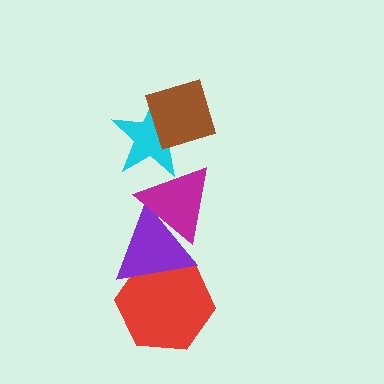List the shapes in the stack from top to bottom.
From top to bottom: the brown diamond, the cyan star, the magenta triangle, the purple triangle, the red hexagon.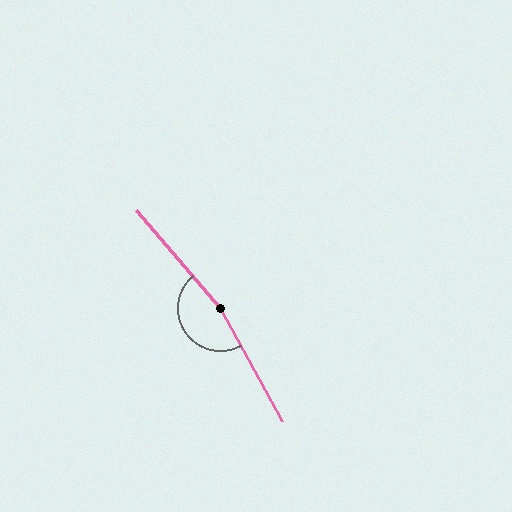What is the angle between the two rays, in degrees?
Approximately 169 degrees.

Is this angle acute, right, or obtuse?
It is obtuse.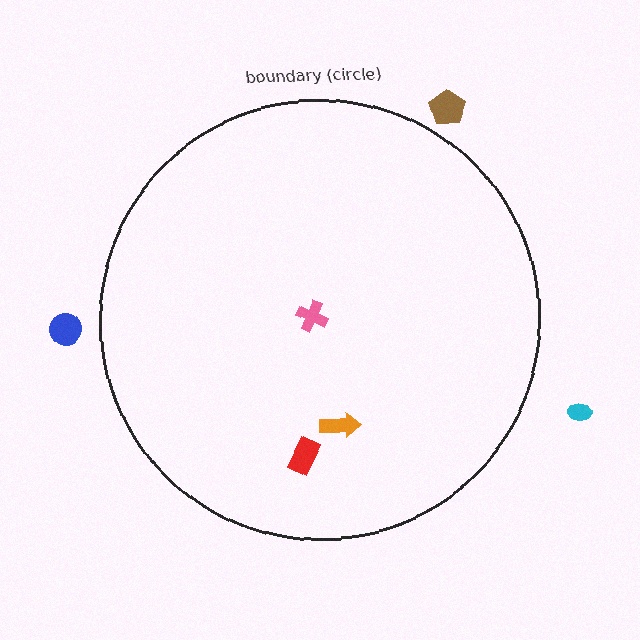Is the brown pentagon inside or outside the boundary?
Outside.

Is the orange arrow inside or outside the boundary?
Inside.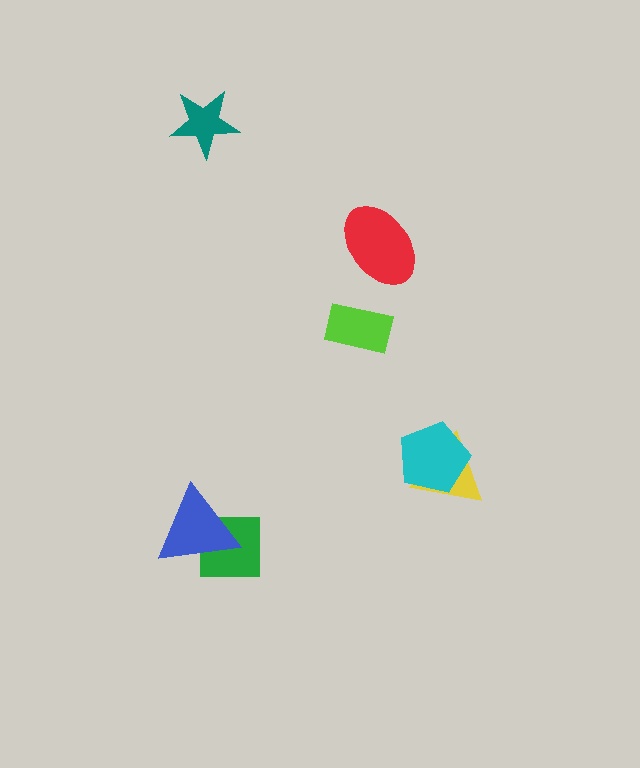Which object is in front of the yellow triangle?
The cyan pentagon is in front of the yellow triangle.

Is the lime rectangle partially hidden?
No, no other shape covers it.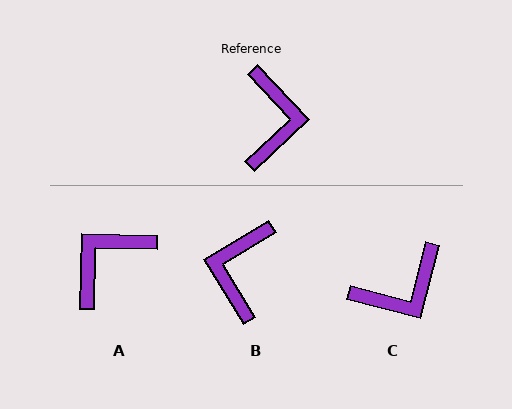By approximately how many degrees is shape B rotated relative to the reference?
Approximately 168 degrees counter-clockwise.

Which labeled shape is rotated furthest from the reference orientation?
B, about 168 degrees away.